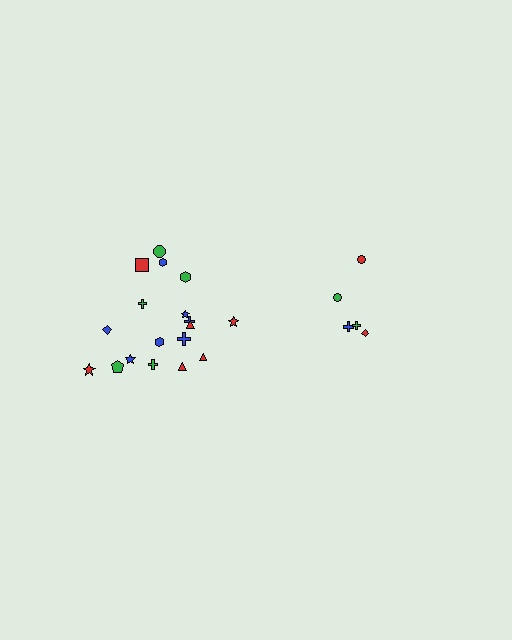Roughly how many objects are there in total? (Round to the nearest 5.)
Roughly 25 objects in total.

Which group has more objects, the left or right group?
The left group.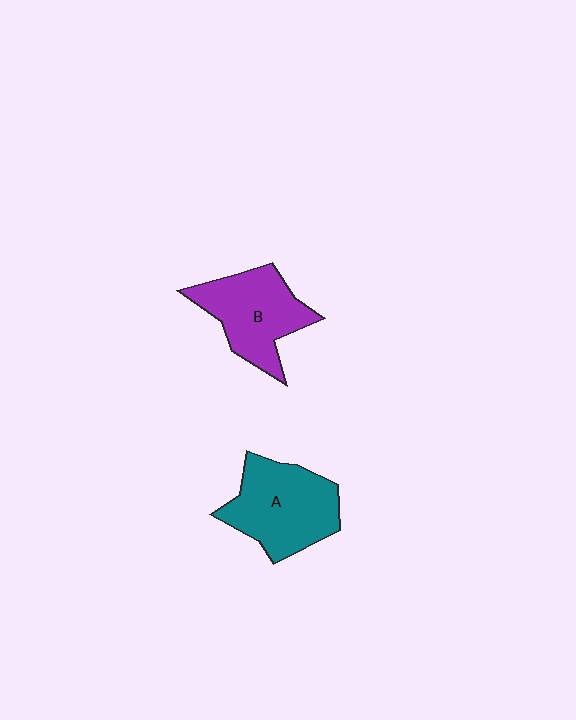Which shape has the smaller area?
Shape B (purple).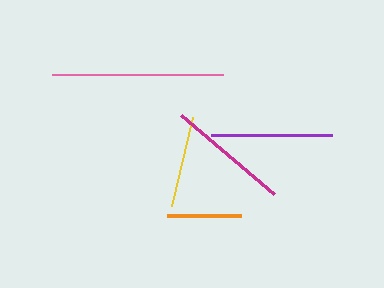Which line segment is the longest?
The pink line is the longest at approximately 171 pixels.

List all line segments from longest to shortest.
From longest to shortest: pink, magenta, purple, yellow, orange.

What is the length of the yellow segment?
The yellow segment is approximately 91 pixels long.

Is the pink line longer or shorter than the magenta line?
The pink line is longer than the magenta line.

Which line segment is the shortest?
The orange line is the shortest at approximately 74 pixels.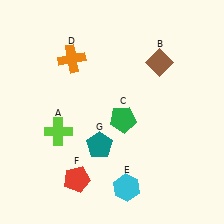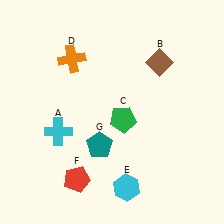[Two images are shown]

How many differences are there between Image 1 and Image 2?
There is 1 difference between the two images.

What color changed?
The cross (A) changed from lime in Image 1 to cyan in Image 2.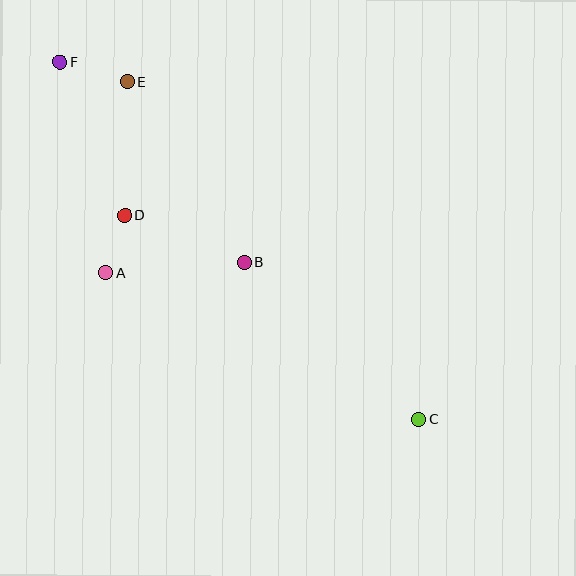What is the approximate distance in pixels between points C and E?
The distance between C and E is approximately 446 pixels.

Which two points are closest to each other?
Points A and D are closest to each other.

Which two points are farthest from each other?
Points C and F are farthest from each other.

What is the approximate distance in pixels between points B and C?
The distance between B and C is approximately 235 pixels.